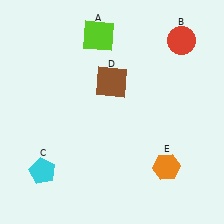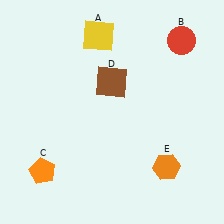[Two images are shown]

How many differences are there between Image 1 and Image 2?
There are 2 differences between the two images.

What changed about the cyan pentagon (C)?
In Image 1, C is cyan. In Image 2, it changed to orange.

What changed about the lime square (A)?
In Image 1, A is lime. In Image 2, it changed to yellow.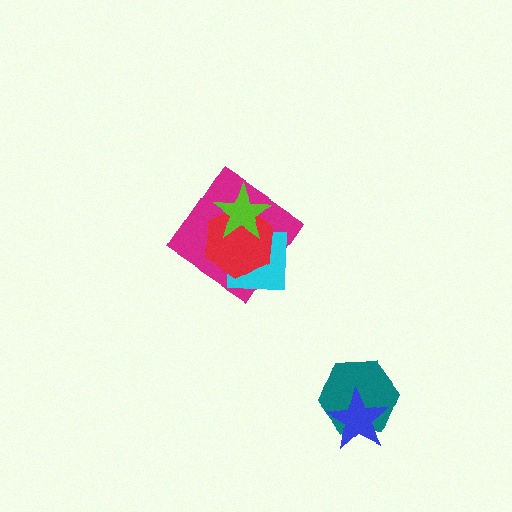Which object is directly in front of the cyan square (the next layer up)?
The red hexagon is directly in front of the cyan square.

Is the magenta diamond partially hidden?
Yes, it is partially covered by another shape.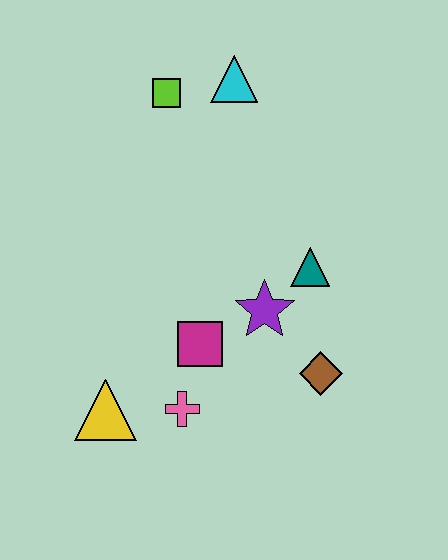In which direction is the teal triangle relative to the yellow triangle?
The teal triangle is to the right of the yellow triangle.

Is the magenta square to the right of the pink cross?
Yes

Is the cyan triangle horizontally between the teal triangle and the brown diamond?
No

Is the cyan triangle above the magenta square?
Yes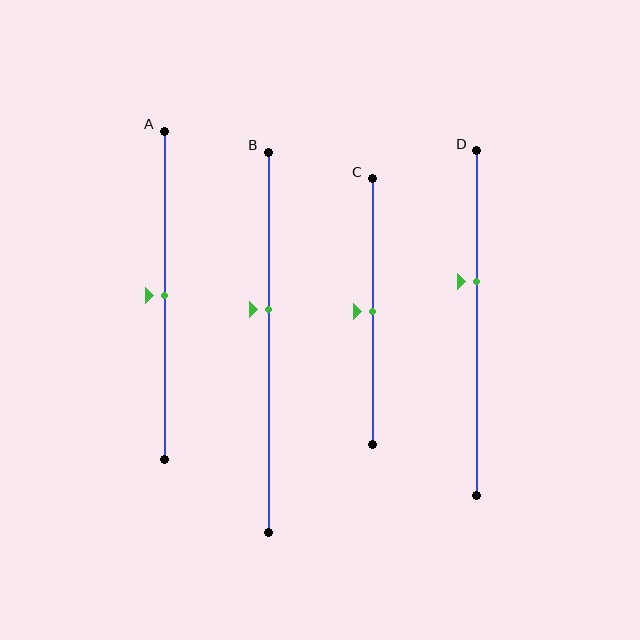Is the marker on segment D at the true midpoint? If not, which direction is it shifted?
No, the marker on segment D is shifted upward by about 12% of the segment length.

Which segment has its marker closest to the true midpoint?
Segment A has its marker closest to the true midpoint.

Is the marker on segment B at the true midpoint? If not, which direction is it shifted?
No, the marker on segment B is shifted upward by about 9% of the segment length.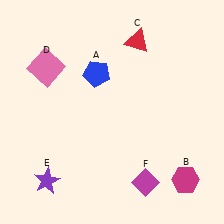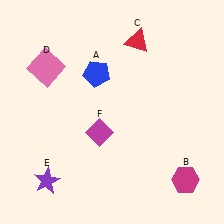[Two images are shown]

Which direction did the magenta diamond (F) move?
The magenta diamond (F) moved up.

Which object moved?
The magenta diamond (F) moved up.